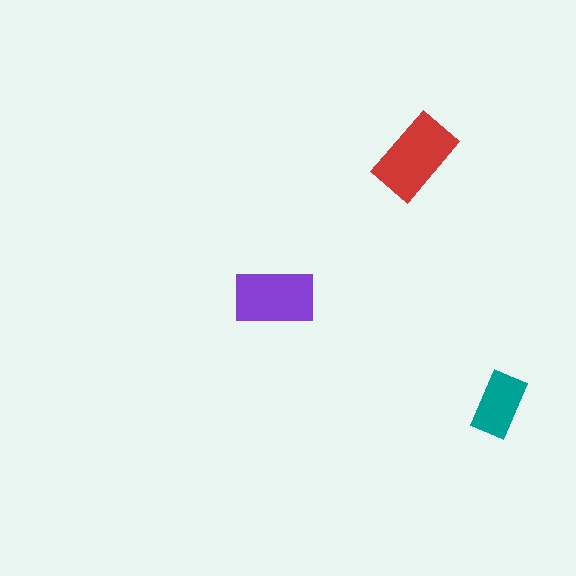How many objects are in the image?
There are 3 objects in the image.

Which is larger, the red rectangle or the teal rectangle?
The red one.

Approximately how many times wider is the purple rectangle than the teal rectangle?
About 1.5 times wider.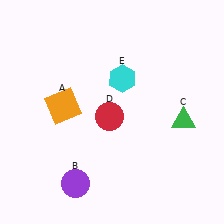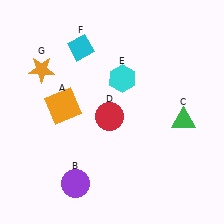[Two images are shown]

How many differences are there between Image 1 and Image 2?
There are 2 differences between the two images.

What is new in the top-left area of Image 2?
A cyan diamond (F) was added in the top-left area of Image 2.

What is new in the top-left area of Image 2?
An orange star (G) was added in the top-left area of Image 2.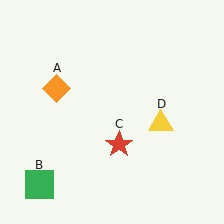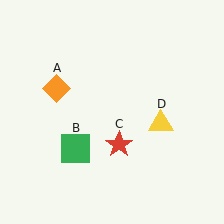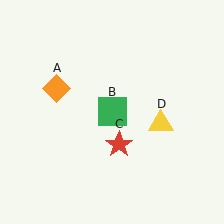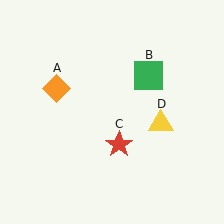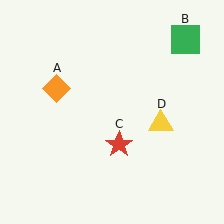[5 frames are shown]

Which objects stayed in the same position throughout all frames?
Orange diamond (object A) and red star (object C) and yellow triangle (object D) remained stationary.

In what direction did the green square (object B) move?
The green square (object B) moved up and to the right.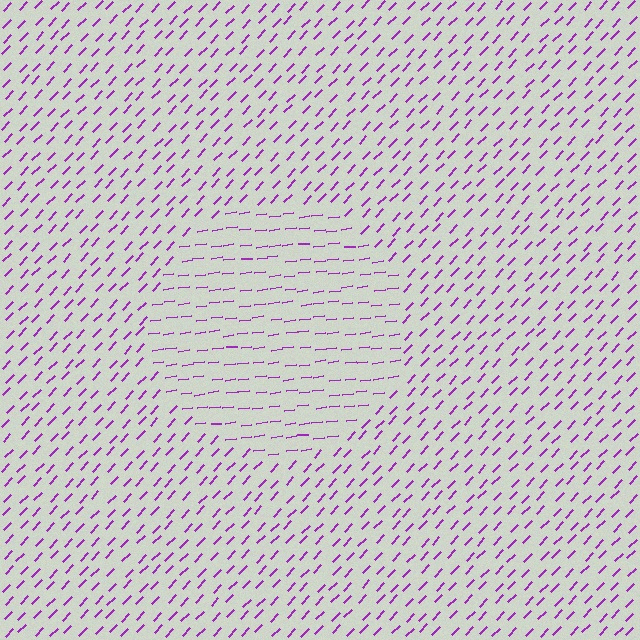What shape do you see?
I see a circle.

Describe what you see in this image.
The image is filled with small purple line segments. A circle region in the image has lines oriented differently from the surrounding lines, creating a visible texture boundary.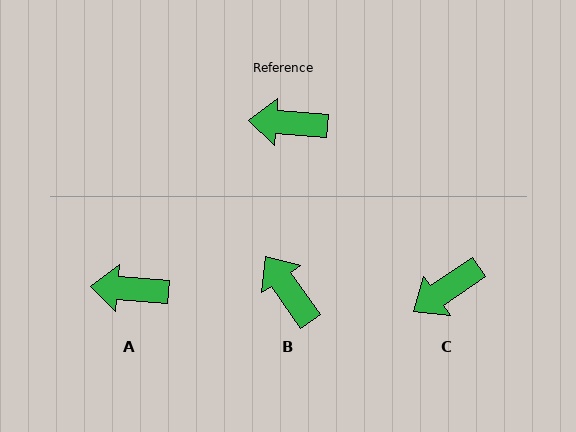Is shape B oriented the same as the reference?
No, it is off by about 51 degrees.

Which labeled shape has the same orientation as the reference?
A.